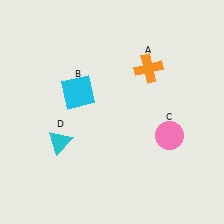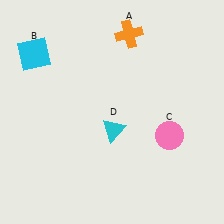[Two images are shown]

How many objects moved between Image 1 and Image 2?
3 objects moved between the two images.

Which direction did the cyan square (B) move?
The cyan square (B) moved left.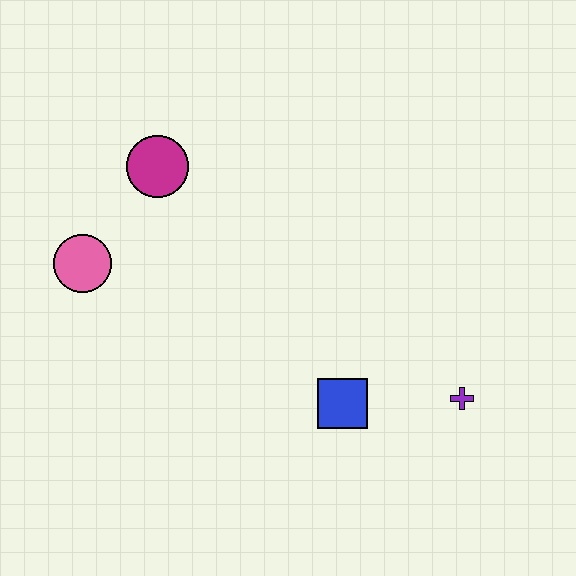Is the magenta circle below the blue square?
No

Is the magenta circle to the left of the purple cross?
Yes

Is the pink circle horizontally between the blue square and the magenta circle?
No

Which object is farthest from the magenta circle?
The purple cross is farthest from the magenta circle.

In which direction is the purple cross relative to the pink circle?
The purple cross is to the right of the pink circle.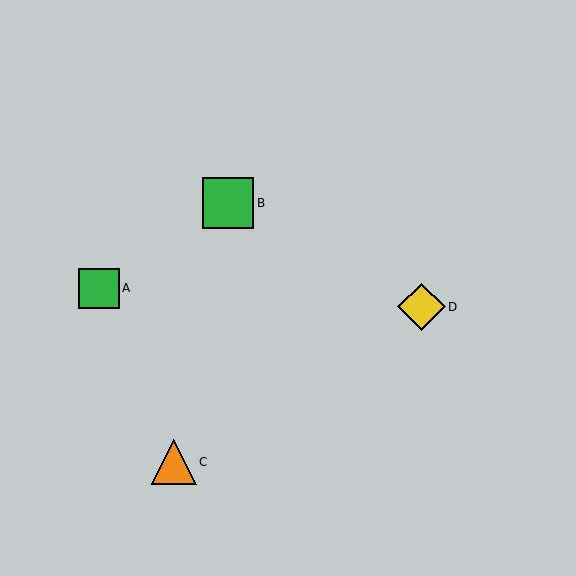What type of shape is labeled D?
Shape D is a yellow diamond.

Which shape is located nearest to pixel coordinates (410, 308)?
The yellow diamond (labeled D) at (421, 307) is nearest to that location.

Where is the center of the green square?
The center of the green square is at (99, 288).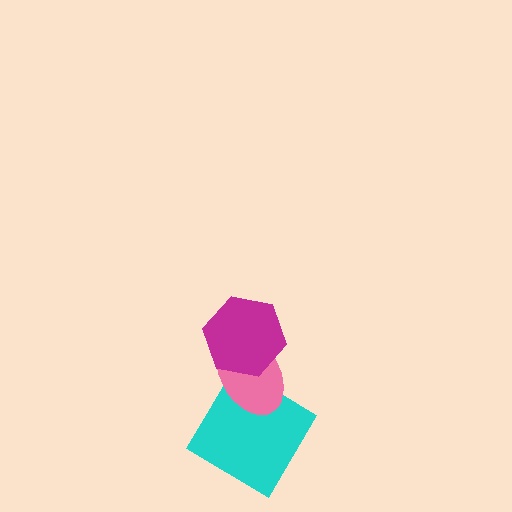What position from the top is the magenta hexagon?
The magenta hexagon is 1st from the top.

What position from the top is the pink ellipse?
The pink ellipse is 2nd from the top.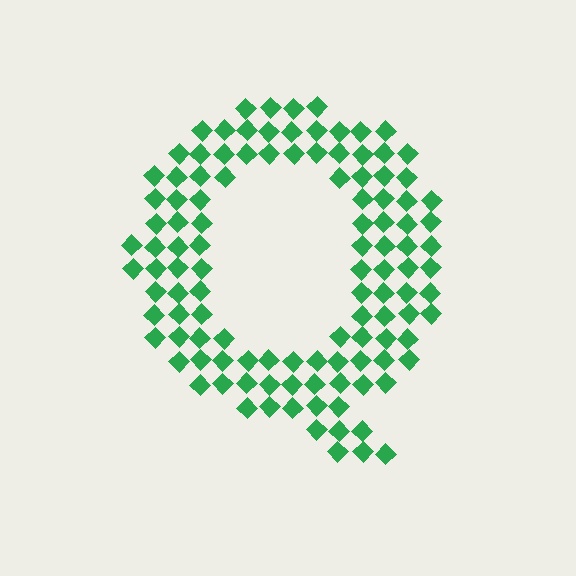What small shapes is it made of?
It is made of small diamonds.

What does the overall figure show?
The overall figure shows the letter Q.